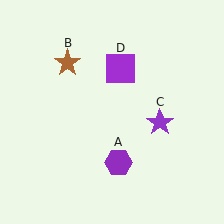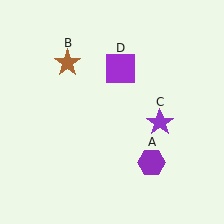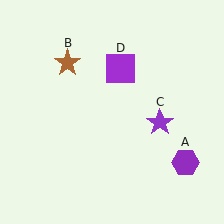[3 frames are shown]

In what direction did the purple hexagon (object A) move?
The purple hexagon (object A) moved right.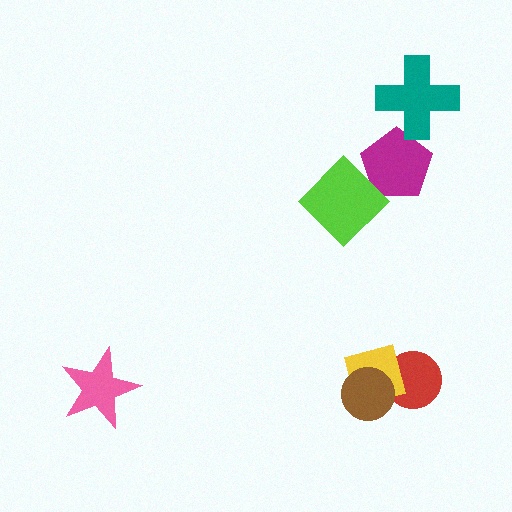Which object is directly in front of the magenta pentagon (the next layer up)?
The lime diamond is directly in front of the magenta pentagon.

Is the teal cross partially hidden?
No, no other shape covers it.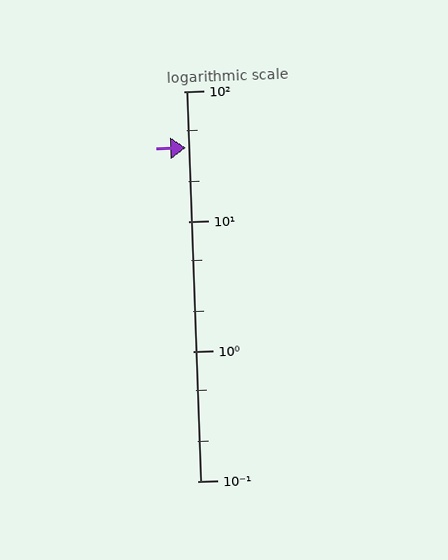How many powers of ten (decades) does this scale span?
The scale spans 3 decades, from 0.1 to 100.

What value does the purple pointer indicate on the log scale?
The pointer indicates approximately 37.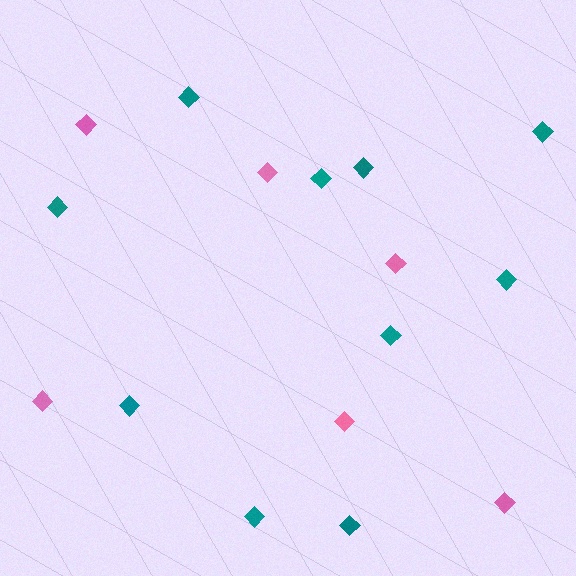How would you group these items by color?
There are 2 groups: one group of pink diamonds (6) and one group of teal diamonds (10).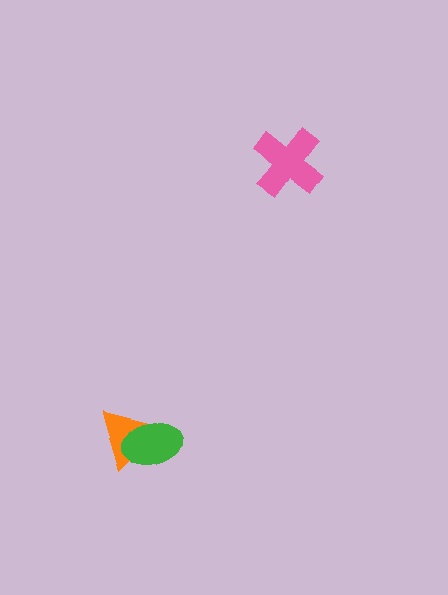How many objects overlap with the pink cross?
0 objects overlap with the pink cross.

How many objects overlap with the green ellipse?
1 object overlaps with the green ellipse.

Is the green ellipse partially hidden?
No, no other shape covers it.